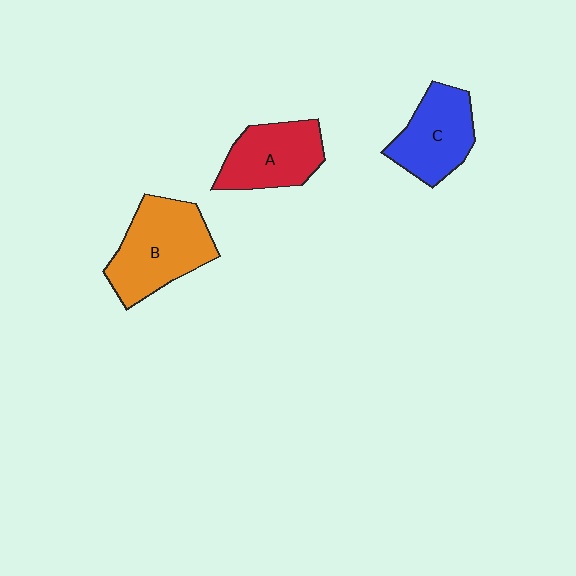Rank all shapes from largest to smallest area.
From largest to smallest: B (orange), A (red), C (blue).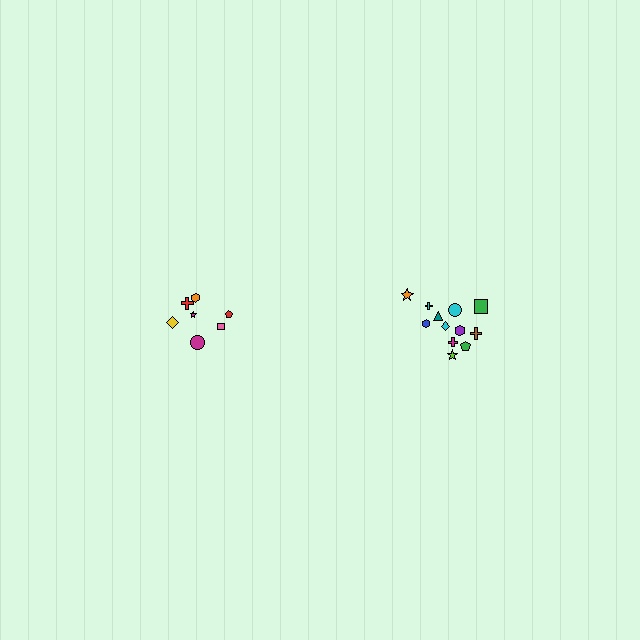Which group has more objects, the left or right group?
The right group.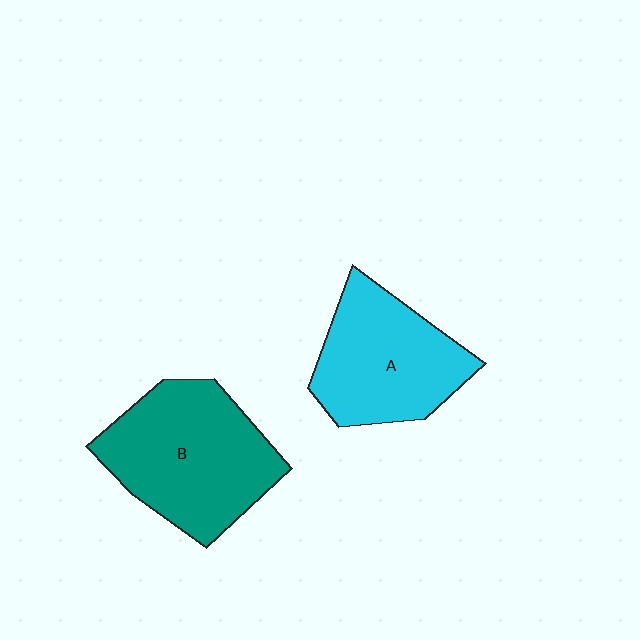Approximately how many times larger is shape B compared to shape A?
Approximately 1.2 times.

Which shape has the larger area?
Shape B (teal).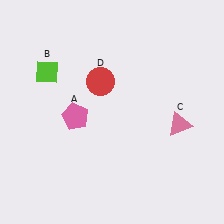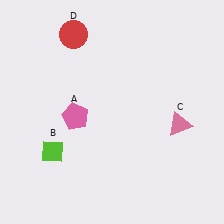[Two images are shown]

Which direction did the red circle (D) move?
The red circle (D) moved up.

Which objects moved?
The objects that moved are: the lime diamond (B), the red circle (D).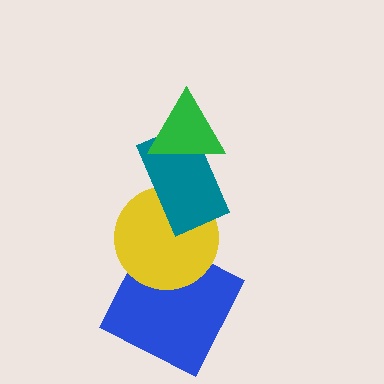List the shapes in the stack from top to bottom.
From top to bottom: the green triangle, the teal rectangle, the yellow circle, the blue square.